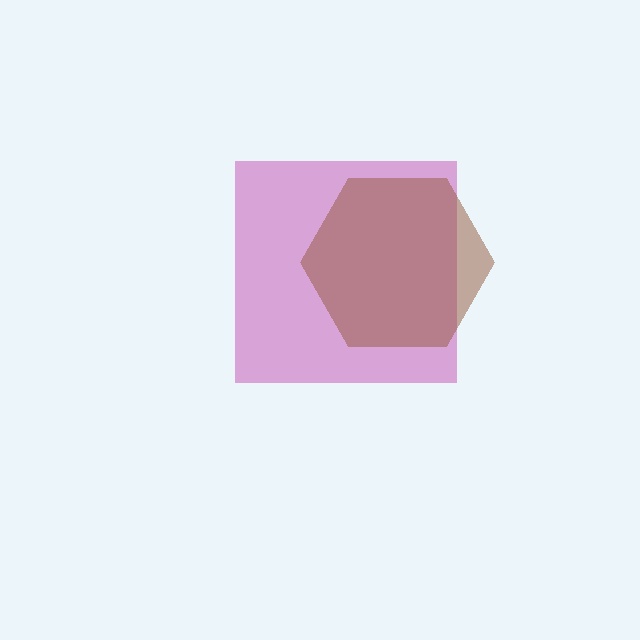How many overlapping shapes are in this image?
There are 2 overlapping shapes in the image.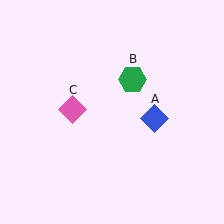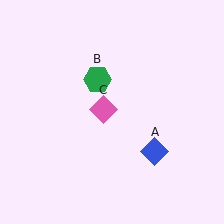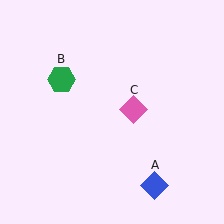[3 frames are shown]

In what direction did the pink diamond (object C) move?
The pink diamond (object C) moved right.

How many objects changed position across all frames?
3 objects changed position: blue diamond (object A), green hexagon (object B), pink diamond (object C).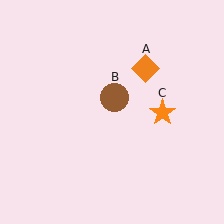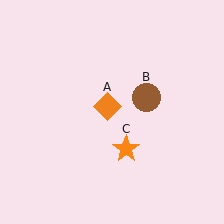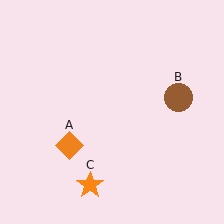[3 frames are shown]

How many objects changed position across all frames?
3 objects changed position: orange diamond (object A), brown circle (object B), orange star (object C).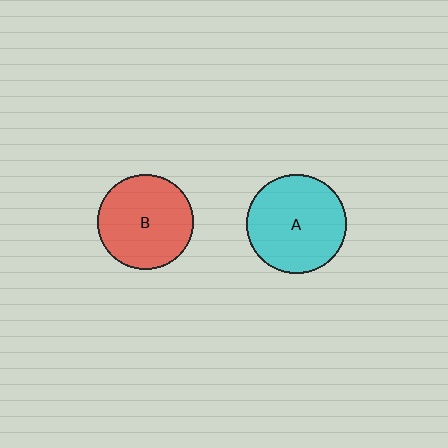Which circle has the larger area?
Circle A (cyan).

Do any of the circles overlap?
No, none of the circles overlap.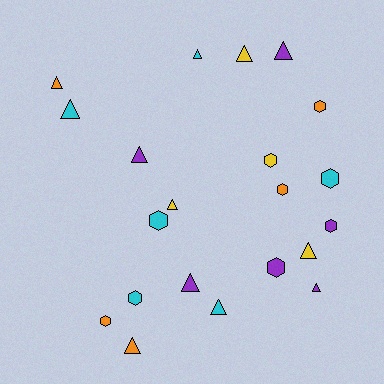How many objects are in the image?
There are 21 objects.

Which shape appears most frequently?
Triangle, with 12 objects.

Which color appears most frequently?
Cyan, with 6 objects.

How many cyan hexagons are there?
There are 3 cyan hexagons.